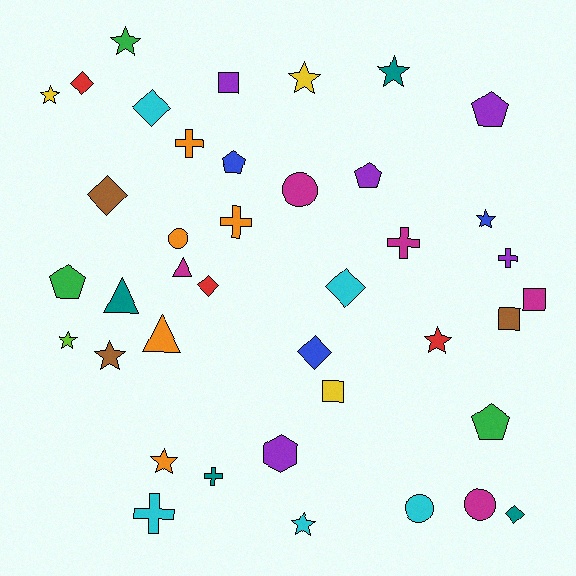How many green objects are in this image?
There are 3 green objects.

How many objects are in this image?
There are 40 objects.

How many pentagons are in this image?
There are 5 pentagons.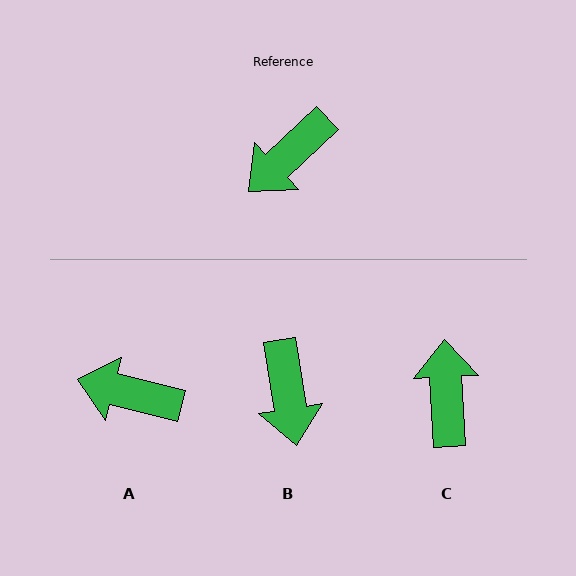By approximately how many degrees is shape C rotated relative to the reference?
Approximately 130 degrees clockwise.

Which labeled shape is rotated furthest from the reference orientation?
C, about 130 degrees away.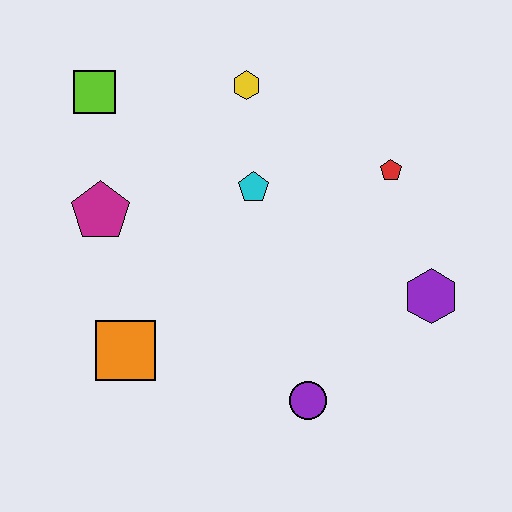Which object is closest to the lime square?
The magenta pentagon is closest to the lime square.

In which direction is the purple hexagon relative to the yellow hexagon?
The purple hexagon is below the yellow hexagon.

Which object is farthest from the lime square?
The purple hexagon is farthest from the lime square.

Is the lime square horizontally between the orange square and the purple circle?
No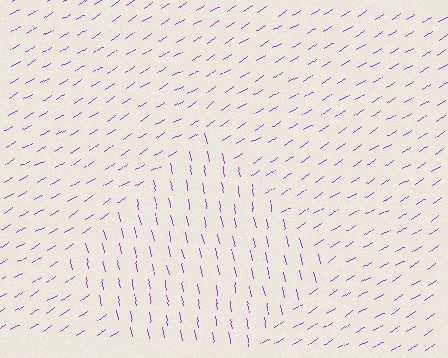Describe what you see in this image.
The image is filled with small purple line segments. A diamond region in the image has lines oriented differently from the surrounding lines, creating a visible texture boundary.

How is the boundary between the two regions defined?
The boundary is defined purely by a change in line orientation (approximately 69 degrees difference). All lines are the same color and thickness.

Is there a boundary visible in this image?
Yes, there is a texture boundary formed by a change in line orientation.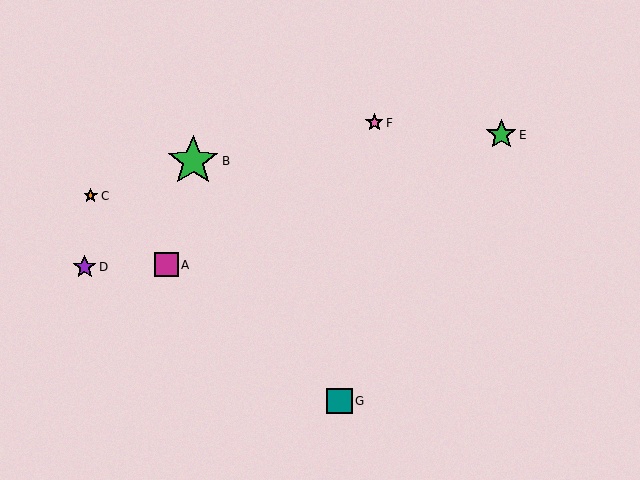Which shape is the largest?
The green star (labeled B) is the largest.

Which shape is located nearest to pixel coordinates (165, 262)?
The magenta square (labeled A) at (166, 265) is nearest to that location.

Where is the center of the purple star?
The center of the purple star is at (85, 267).